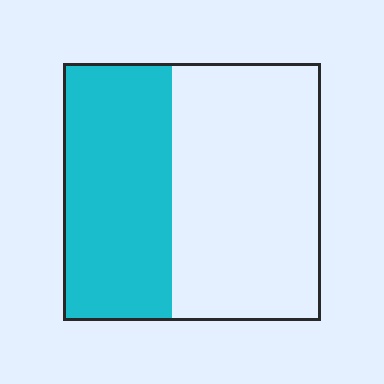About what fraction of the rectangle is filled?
About two fifths (2/5).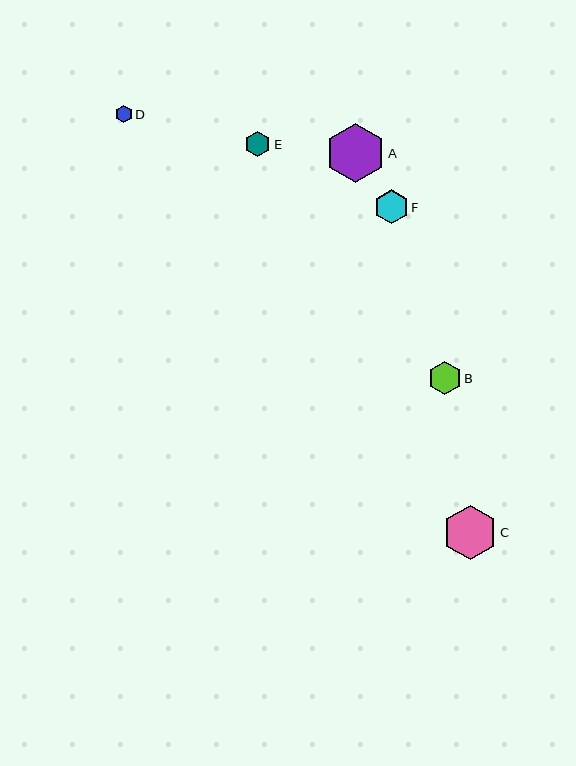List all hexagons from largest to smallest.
From largest to smallest: A, C, F, B, E, D.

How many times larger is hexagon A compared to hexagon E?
Hexagon A is approximately 2.3 times the size of hexagon E.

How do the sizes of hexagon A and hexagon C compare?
Hexagon A and hexagon C are approximately the same size.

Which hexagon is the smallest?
Hexagon D is the smallest with a size of approximately 17 pixels.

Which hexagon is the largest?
Hexagon A is the largest with a size of approximately 59 pixels.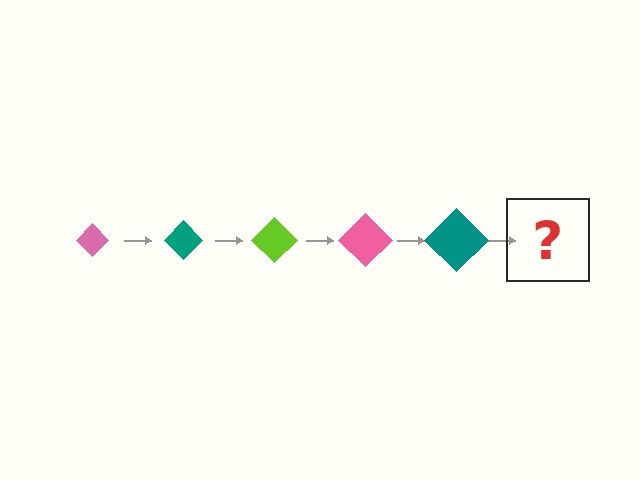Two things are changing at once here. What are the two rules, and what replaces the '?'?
The two rules are that the diamond grows larger each step and the color cycles through pink, teal, and lime. The '?' should be a lime diamond, larger than the previous one.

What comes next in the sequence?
The next element should be a lime diamond, larger than the previous one.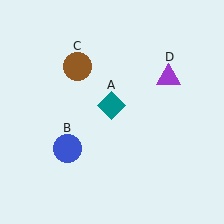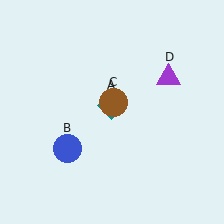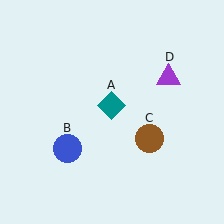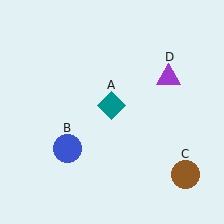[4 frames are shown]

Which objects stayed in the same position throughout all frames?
Teal diamond (object A) and blue circle (object B) and purple triangle (object D) remained stationary.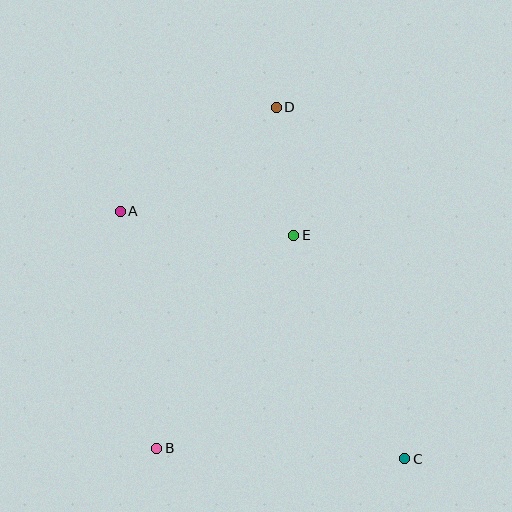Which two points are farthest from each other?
Points A and C are farthest from each other.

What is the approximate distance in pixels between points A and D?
The distance between A and D is approximately 188 pixels.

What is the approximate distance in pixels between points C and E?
The distance between C and E is approximately 250 pixels.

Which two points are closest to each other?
Points D and E are closest to each other.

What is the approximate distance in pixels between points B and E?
The distance between B and E is approximately 253 pixels.